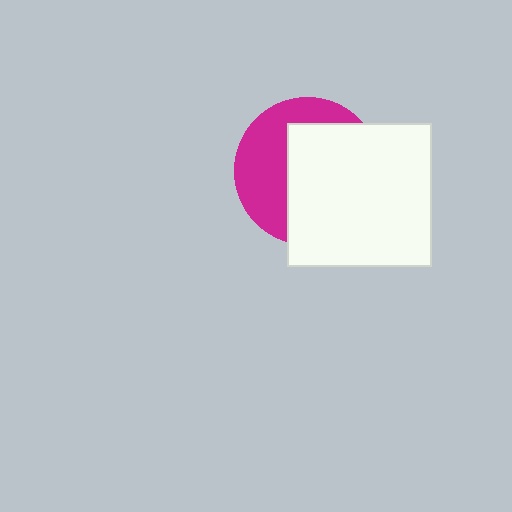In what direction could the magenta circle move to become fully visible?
The magenta circle could move left. That would shift it out from behind the white square entirely.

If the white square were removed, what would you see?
You would see the complete magenta circle.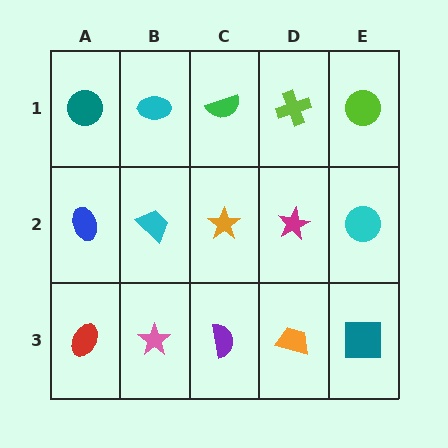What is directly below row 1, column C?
An orange star.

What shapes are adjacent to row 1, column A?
A blue ellipse (row 2, column A), a cyan ellipse (row 1, column B).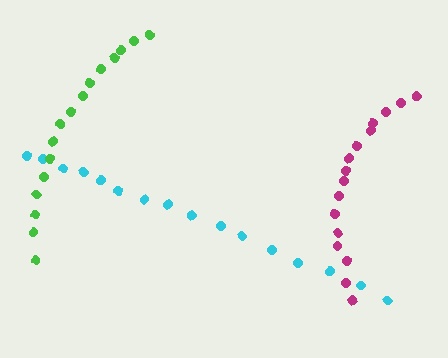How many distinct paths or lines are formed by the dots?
There are 3 distinct paths.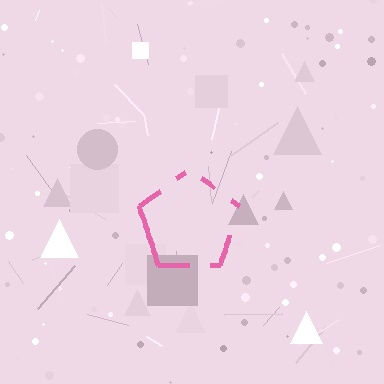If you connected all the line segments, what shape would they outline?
They would outline a pentagon.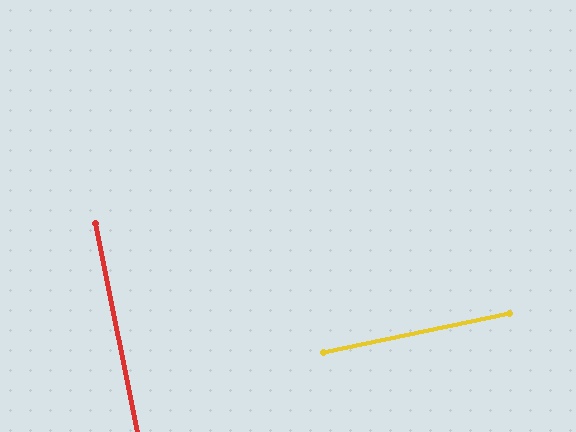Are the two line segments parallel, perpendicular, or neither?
Perpendicular — they meet at approximately 90°.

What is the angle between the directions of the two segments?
Approximately 90 degrees.